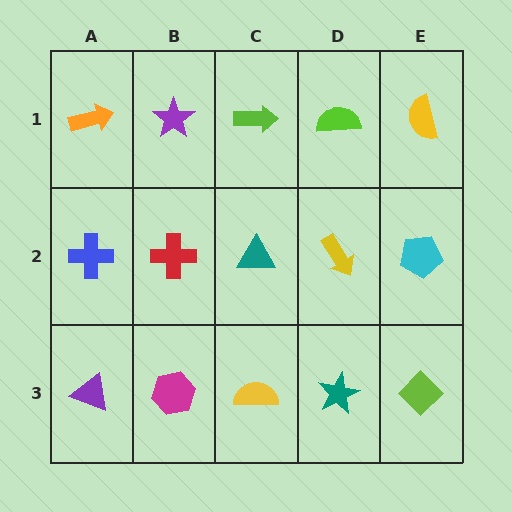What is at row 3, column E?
A lime diamond.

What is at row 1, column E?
A yellow semicircle.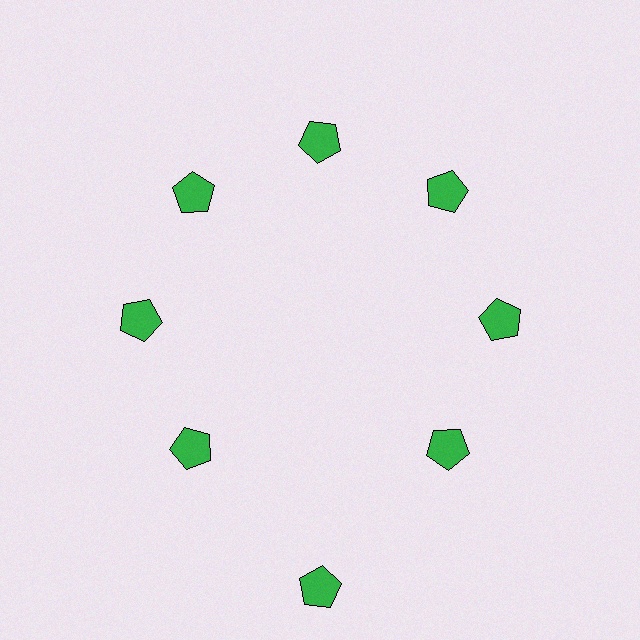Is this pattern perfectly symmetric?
No. The 8 green pentagons are arranged in a ring, but one element near the 6 o'clock position is pushed outward from the center, breaking the 8-fold rotational symmetry.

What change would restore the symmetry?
The symmetry would be restored by moving it inward, back onto the ring so that all 8 pentagons sit at equal angles and equal distance from the center.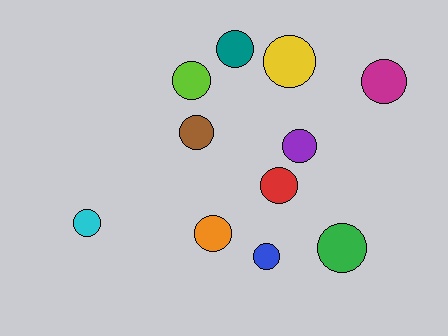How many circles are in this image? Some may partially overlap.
There are 11 circles.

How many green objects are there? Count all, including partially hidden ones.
There is 1 green object.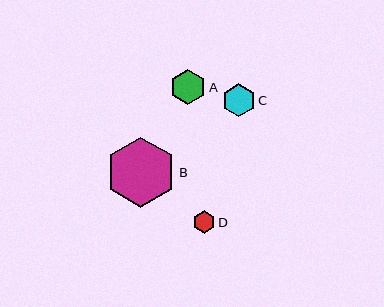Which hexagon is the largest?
Hexagon B is the largest with a size of approximately 70 pixels.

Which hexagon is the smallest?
Hexagon D is the smallest with a size of approximately 23 pixels.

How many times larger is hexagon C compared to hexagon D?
Hexagon C is approximately 1.5 times the size of hexagon D.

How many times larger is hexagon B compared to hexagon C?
Hexagon B is approximately 2.1 times the size of hexagon C.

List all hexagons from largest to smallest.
From largest to smallest: B, A, C, D.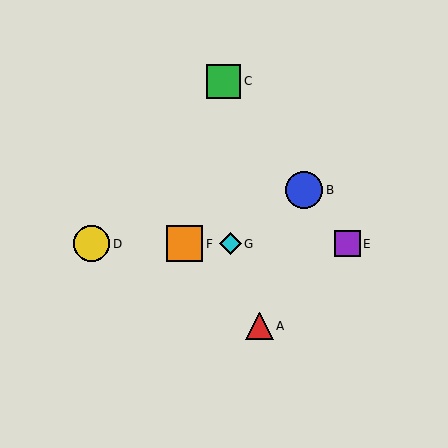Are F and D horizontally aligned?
Yes, both are at y≈244.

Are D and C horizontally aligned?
No, D is at y≈244 and C is at y≈81.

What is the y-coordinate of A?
Object A is at y≈326.